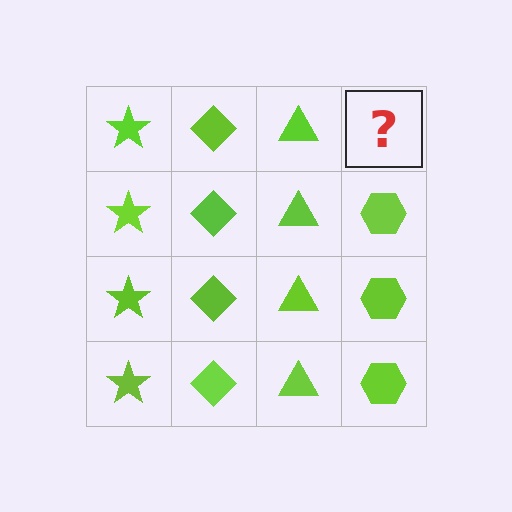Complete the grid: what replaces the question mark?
The question mark should be replaced with a lime hexagon.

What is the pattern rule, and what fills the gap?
The rule is that each column has a consistent shape. The gap should be filled with a lime hexagon.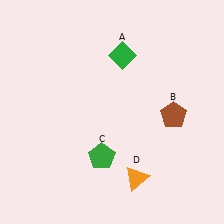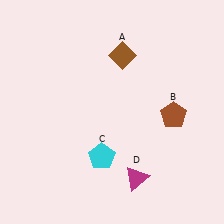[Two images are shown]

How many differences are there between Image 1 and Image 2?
There are 3 differences between the two images.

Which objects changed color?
A changed from green to brown. C changed from green to cyan. D changed from orange to magenta.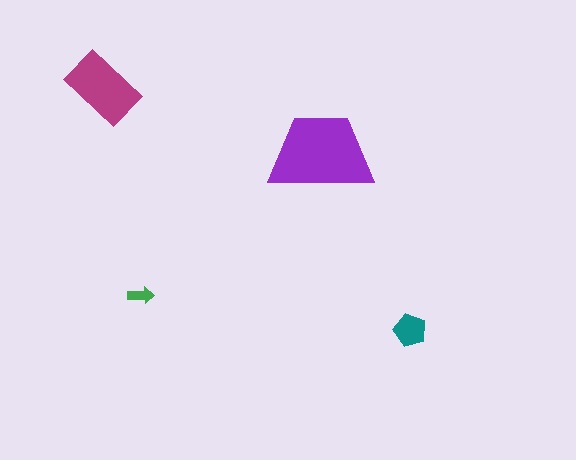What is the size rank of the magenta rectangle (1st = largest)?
2nd.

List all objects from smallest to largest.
The green arrow, the teal pentagon, the magenta rectangle, the purple trapezoid.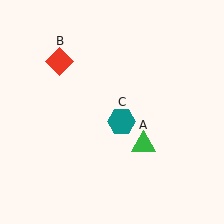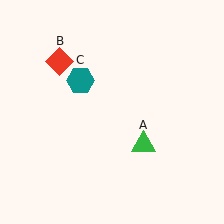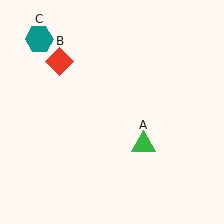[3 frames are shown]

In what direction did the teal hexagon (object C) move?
The teal hexagon (object C) moved up and to the left.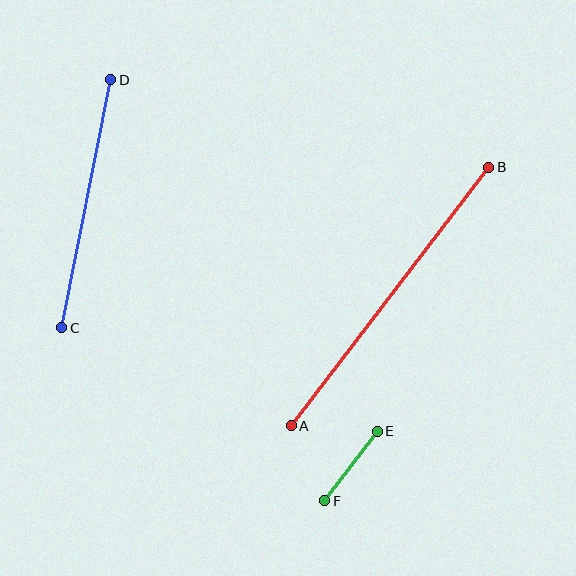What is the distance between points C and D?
The distance is approximately 253 pixels.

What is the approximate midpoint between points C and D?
The midpoint is at approximately (86, 204) pixels.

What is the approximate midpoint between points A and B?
The midpoint is at approximately (390, 296) pixels.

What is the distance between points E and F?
The distance is approximately 87 pixels.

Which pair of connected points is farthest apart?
Points A and B are farthest apart.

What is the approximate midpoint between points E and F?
The midpoint is at approximately (351, 466) pixels.